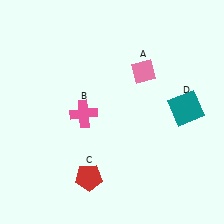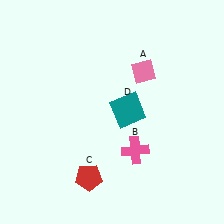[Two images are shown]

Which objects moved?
The objects that moved are: the pink cross (B), the teal square (D).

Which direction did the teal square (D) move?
The teal square (D) moved left.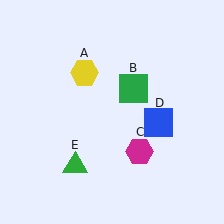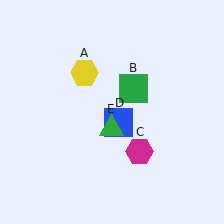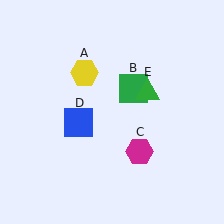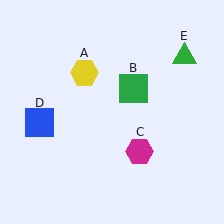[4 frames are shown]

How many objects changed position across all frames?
2 objects changed position: blue square (object D), green triangle (object E).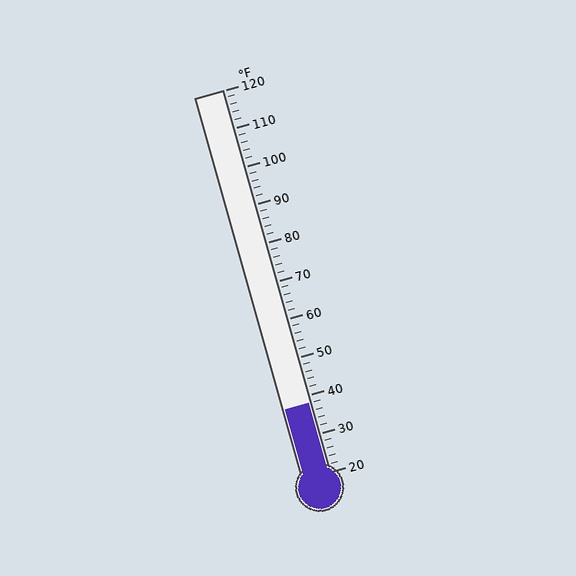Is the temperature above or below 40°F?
The temperature is below 40°F.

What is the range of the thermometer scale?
The thermometer scale ranges from 20°F to 120°F.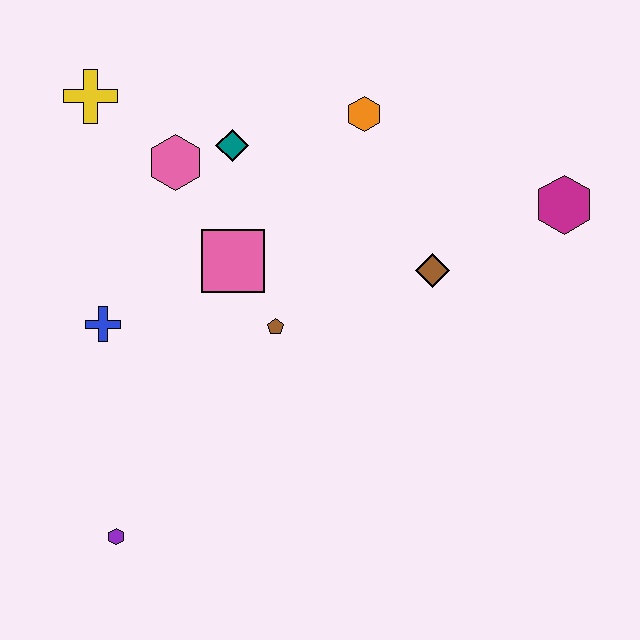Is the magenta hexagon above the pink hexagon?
No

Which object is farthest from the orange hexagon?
The purple hexagon is farthest from the orange hexagon.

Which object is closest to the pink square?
The brown pentagon is closest to the pink square.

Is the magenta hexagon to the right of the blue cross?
Yes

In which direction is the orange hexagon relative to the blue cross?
The orange hexagon is to the right of the blue cross.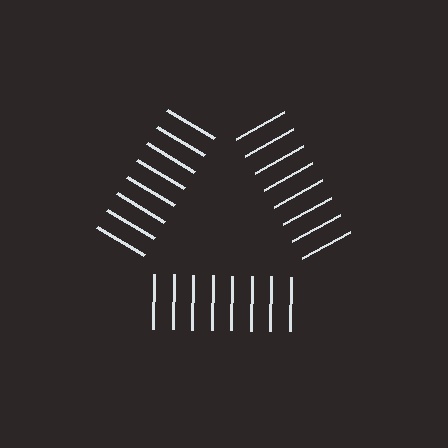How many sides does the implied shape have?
3 sides — the line-ends trace a triangle.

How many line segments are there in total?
24 — 8 along each of the 3 edges.